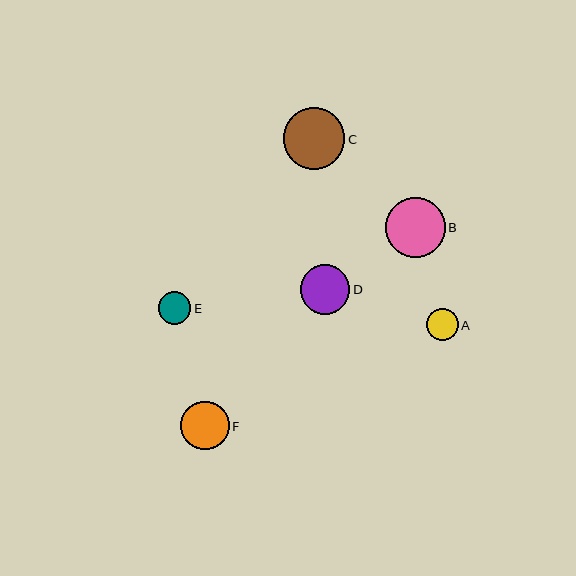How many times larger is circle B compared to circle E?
Circle B is approximately 1.9 times the size of circle E.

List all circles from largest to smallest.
From largest to smallest: C, B, D, F, E, A.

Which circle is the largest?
Circle C is the largest with a size of approximately 61 pixels.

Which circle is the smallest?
Circle A is the smallest with a size of approximately 32 pixels.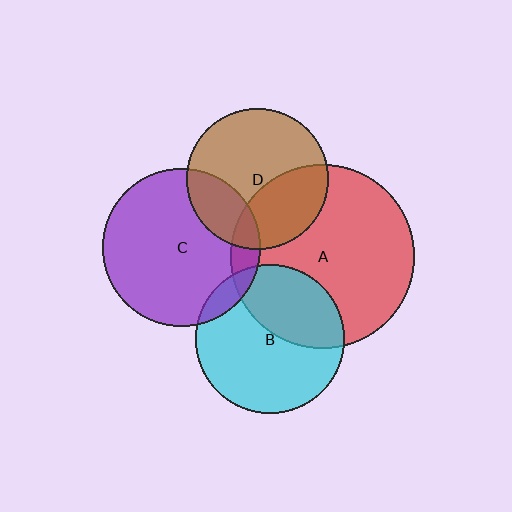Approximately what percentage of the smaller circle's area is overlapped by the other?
Approximately 35%.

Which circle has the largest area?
Circle A (red).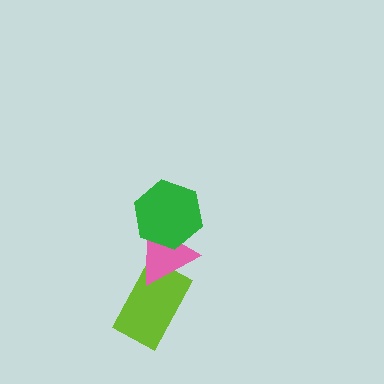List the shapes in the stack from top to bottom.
From top to bottom: the green hexagon, the pink triangle, the lime rectangle.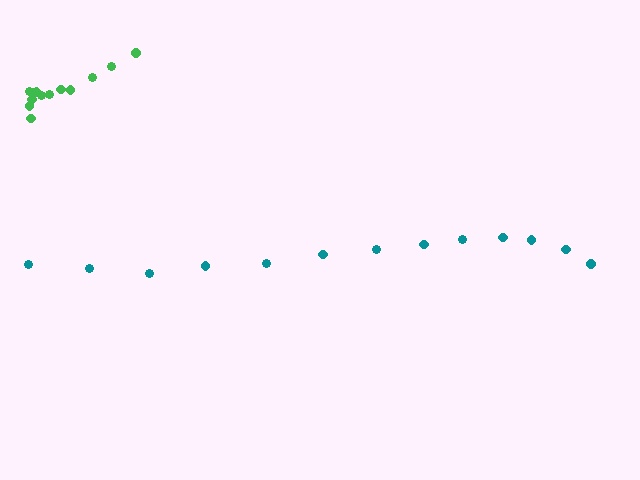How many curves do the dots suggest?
There are 2 distinct paths.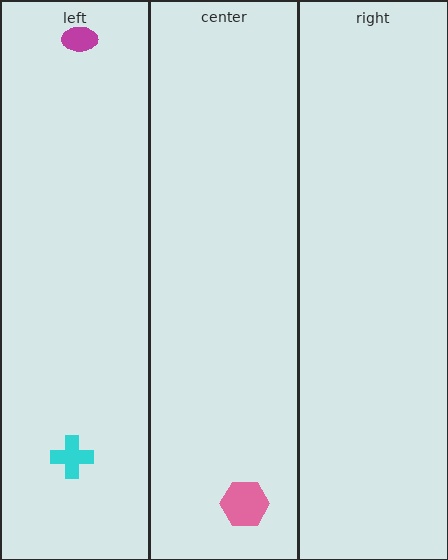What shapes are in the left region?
The cyan cross, the magenta ellipse.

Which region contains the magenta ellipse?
The left region.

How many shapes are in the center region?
1.